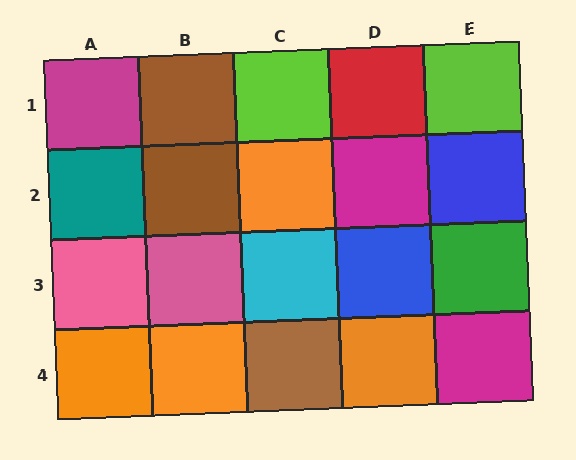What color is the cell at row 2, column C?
Orange.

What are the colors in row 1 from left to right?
Magenta, brown, lime, red, lime.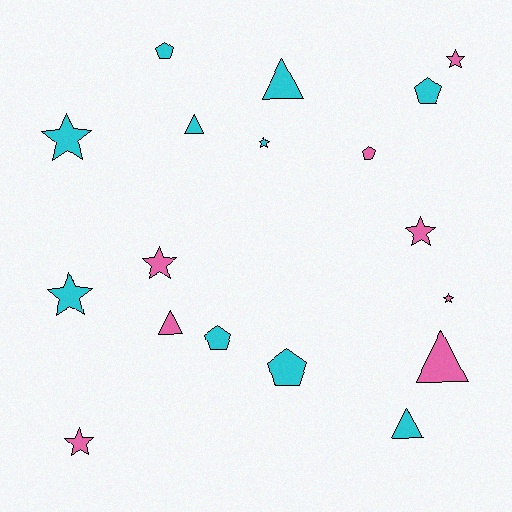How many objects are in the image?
There are 18 objects.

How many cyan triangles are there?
There are 3 cyan triangles.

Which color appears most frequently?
Cyan, with 10 objects.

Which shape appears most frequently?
Star, with 8 objects.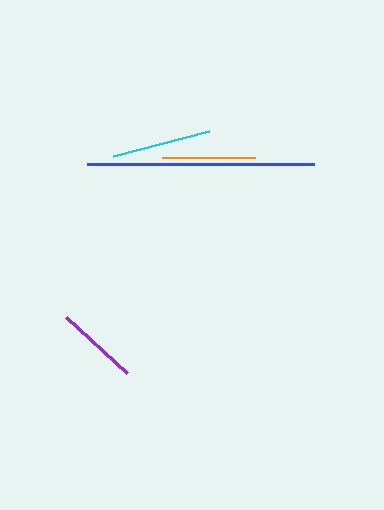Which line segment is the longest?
The blue line is the longest at approximately 227 pixels.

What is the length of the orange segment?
The orange segment is approximately 93 pixels long.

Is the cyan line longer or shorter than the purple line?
The cyan line is longer than the purple line.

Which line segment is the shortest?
The purple line is the shortest at approximately 82 pixels.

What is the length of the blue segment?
The blue segment is approximately 227 pixels long.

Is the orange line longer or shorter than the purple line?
The orange line is longer than the purple line.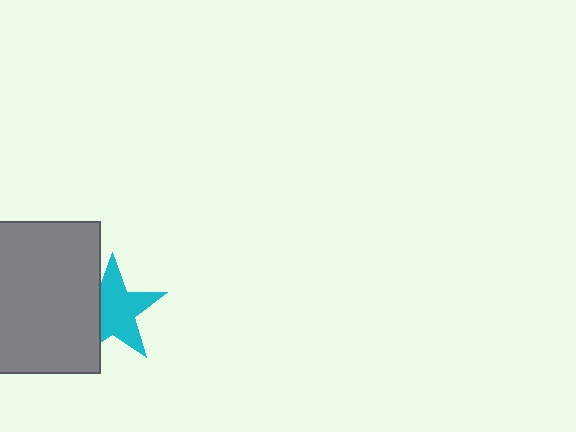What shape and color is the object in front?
The object in front is a gray square.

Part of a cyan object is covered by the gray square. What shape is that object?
It is a star.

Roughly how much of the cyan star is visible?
Most of it is visible (roughly 69%).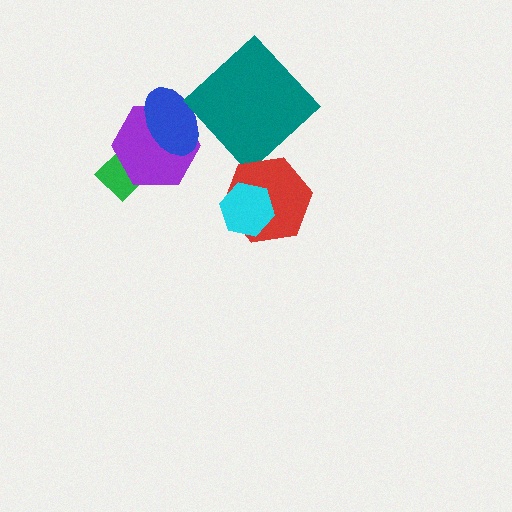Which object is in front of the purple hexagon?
The blue ellipse is in front of the purple hexagon.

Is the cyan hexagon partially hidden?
No, no other shape covers it.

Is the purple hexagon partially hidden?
Yes, it is partially covered by another shape.